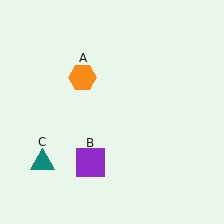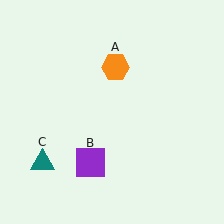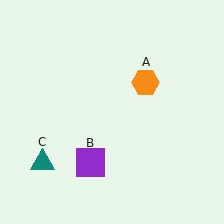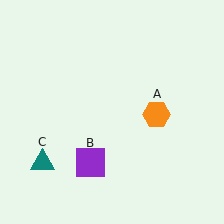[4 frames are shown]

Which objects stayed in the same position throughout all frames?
Purple square (object B) and teal triangle (object C) remained stationary.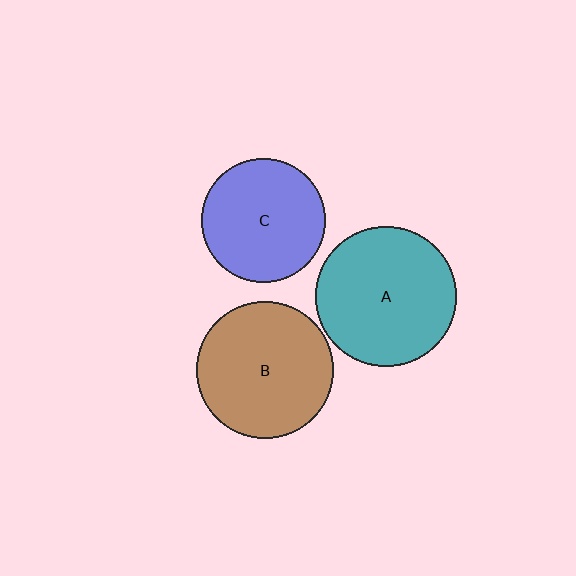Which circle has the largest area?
Circle A (teal).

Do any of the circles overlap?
No, none of the circles overlap.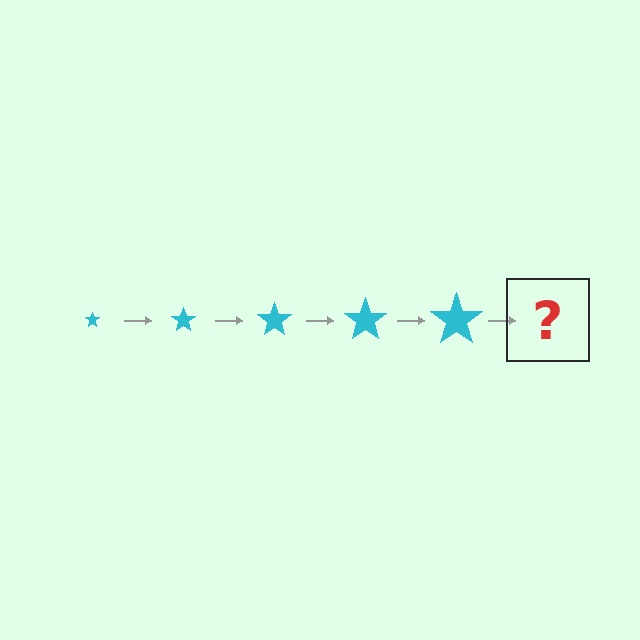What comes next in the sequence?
The next element should be a cyan star, larger than the previous one.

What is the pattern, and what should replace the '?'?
The pattern is that the star gets progressively larger each step. The '?' should be a cyan star, larger than the previous one.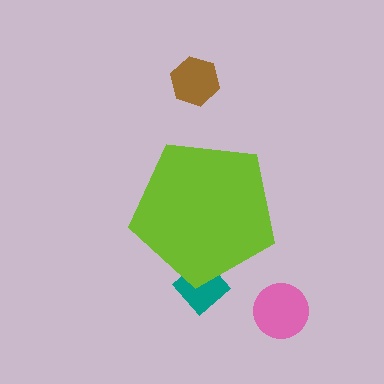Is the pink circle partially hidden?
No, the pink circle is fully visible.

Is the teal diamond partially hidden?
Yes, the teal diamond is partially hidden behind the lime pentagon.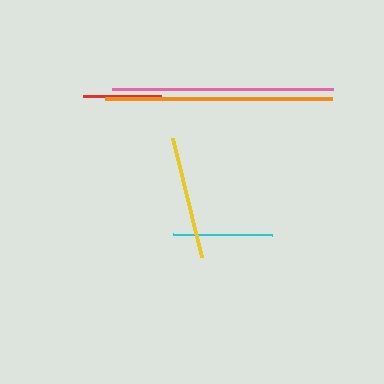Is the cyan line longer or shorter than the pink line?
The pink line is longer than the cyan line.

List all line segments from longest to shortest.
From longest to shortest: orange, pink, yellow, cyan, red.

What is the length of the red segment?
The red segment is approximately 78 pixels long.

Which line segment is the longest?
The orange line is the longest at approximately 227 pixels.